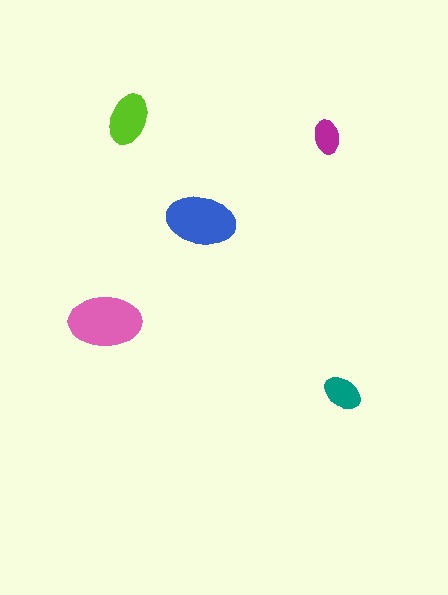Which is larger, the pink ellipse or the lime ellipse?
The pink one.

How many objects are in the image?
There are 5 objects in the image.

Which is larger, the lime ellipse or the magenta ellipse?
The lime one.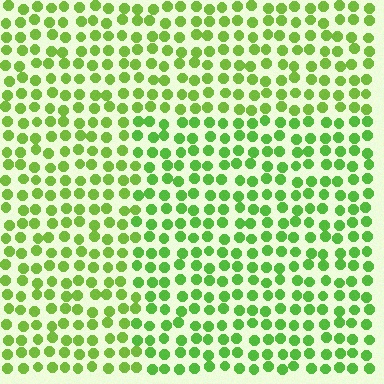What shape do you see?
I see a rectangle.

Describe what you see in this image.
The image is filled with small lime elements in a uniform arrangement. A rectangle-shaped region is visible where the elements are tinted to a slightly different hue, forming a subtle color boundary.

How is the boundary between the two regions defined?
The boundary is defined purely by a slight shift in hue (about 16 degrees). Spacing, size, and orientation are identical on both sides.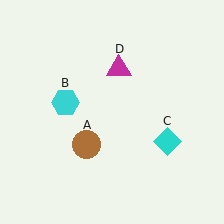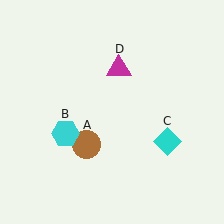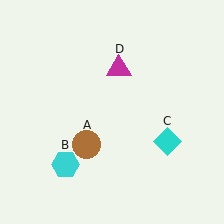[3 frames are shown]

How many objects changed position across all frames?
1 object changed position: cyan hexagon (object B).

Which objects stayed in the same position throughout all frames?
Brown circle (object A) and cyan diamond (object C) and magenta triangle (object D) remained stationary.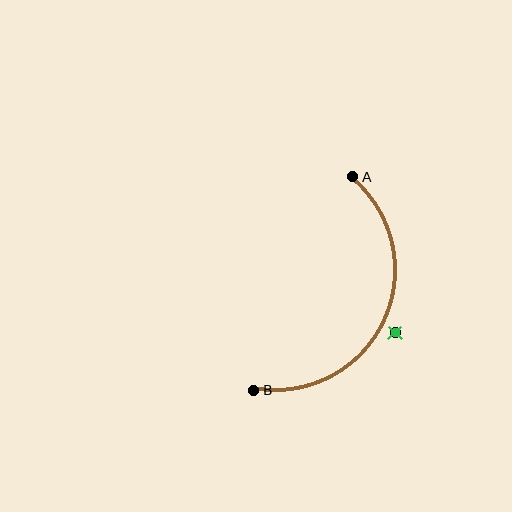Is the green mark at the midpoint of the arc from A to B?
No — the green mark does not lie on the arc at all. It sits slightly outside the curve.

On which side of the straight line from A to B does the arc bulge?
The arc bulges to the right of the straight line connecting A and B.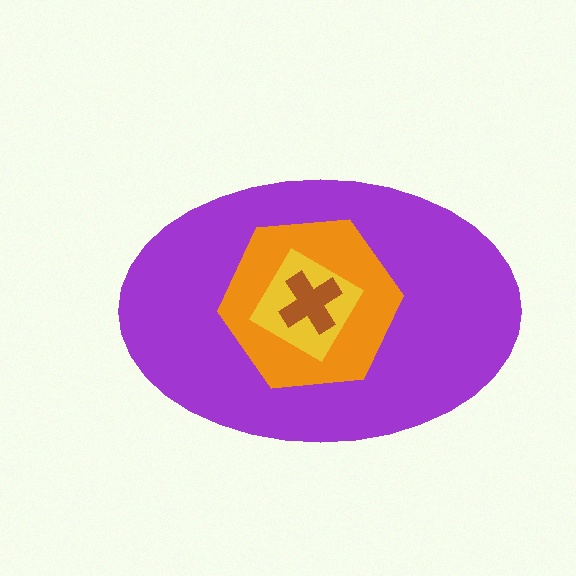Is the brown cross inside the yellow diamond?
Yes.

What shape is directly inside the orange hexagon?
The yellow diamond.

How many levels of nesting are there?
4.